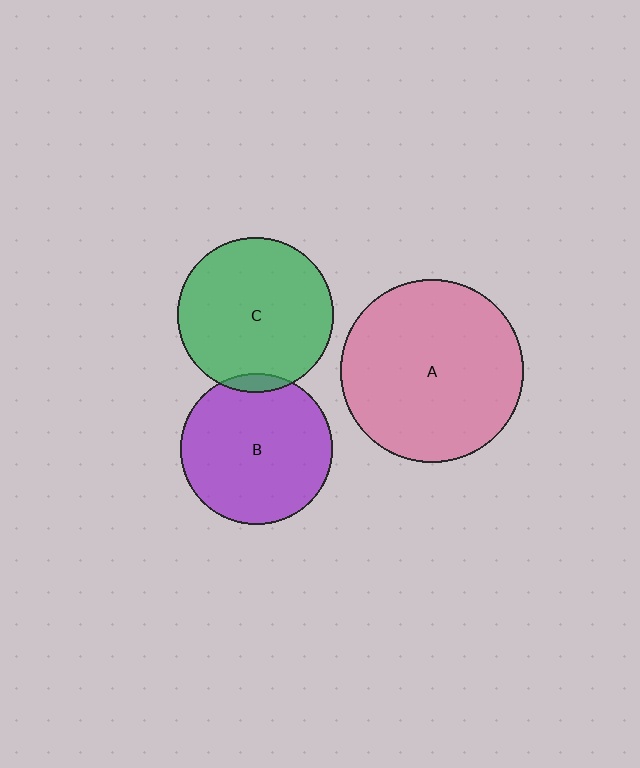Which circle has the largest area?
Circle A (pink).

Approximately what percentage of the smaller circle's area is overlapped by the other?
Approximately 5%.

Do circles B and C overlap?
Yes.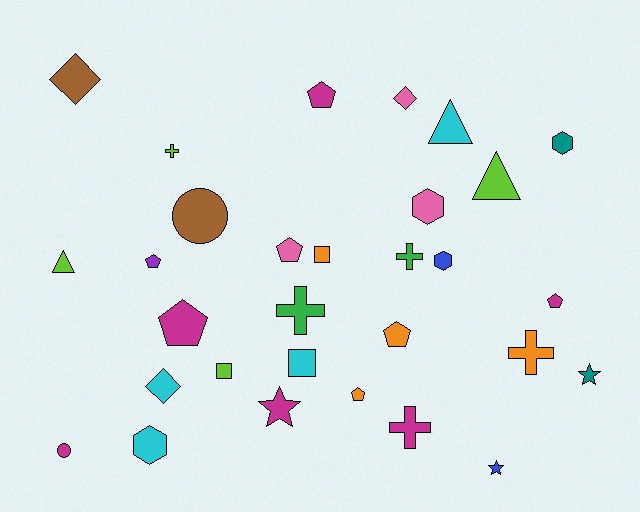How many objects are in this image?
There are 30 objects.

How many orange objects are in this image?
There are 4 orange objects.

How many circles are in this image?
There are 2 circles.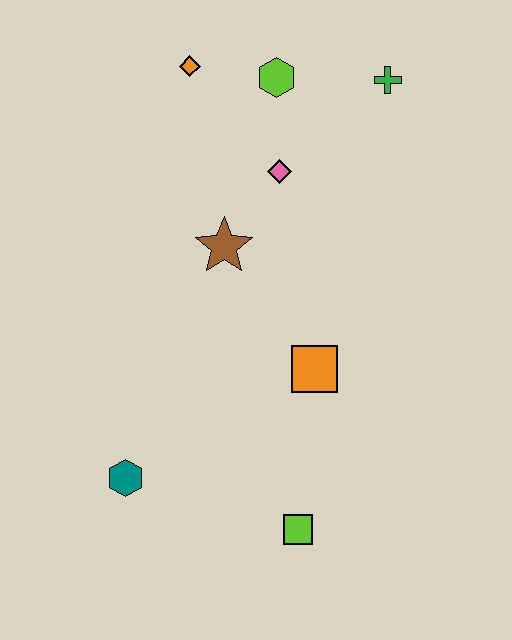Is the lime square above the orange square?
No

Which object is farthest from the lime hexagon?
The lime square is farthest from the lime hexagon.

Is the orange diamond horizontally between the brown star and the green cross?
No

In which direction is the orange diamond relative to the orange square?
The orange diamond is above the orange square.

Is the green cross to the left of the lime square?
No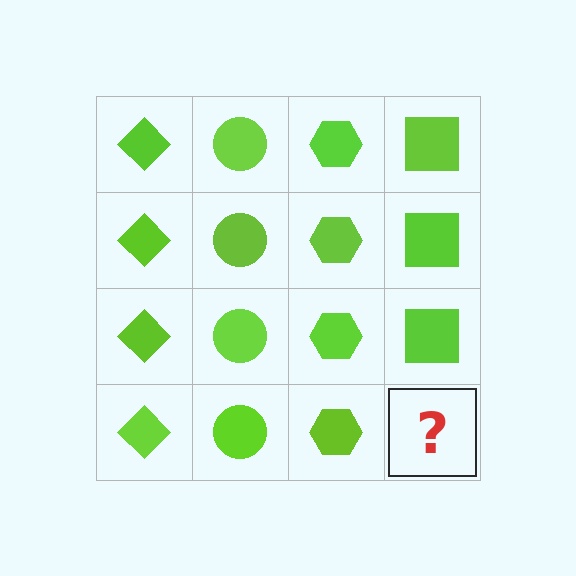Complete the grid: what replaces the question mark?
The question mark should be replaced with a lime square.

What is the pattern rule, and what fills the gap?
The rule is that each column has a consistent shape. The gap should be filled with a lime square.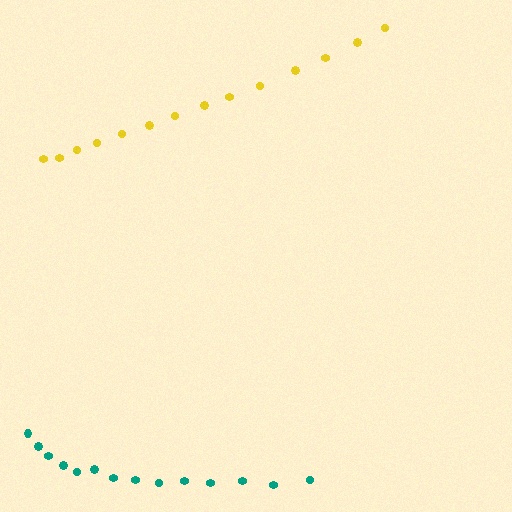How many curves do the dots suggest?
There are 2 distinct paths.